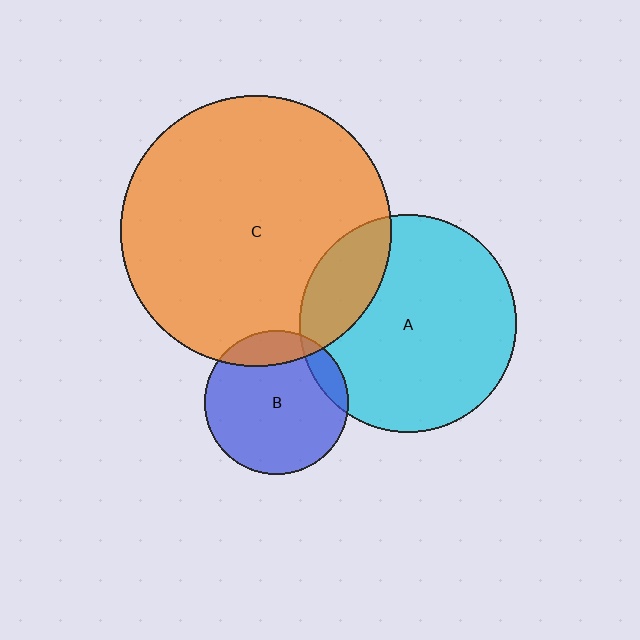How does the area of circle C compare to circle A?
Approximately 1.6 times.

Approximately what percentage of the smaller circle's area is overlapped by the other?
Approximately 15%.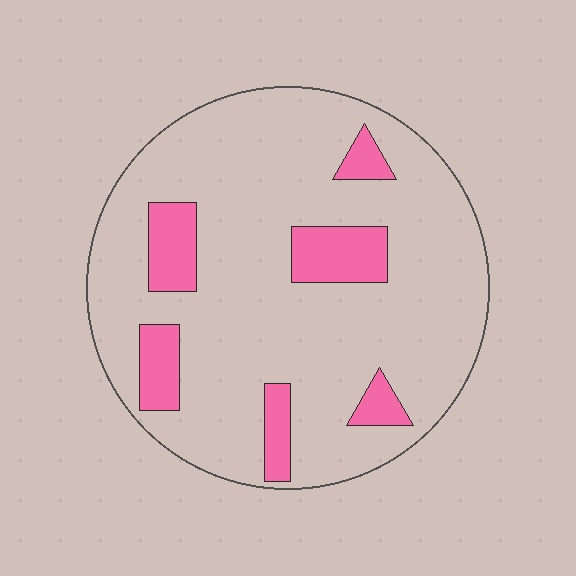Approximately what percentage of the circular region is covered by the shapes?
Approximately 15%.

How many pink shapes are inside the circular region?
6.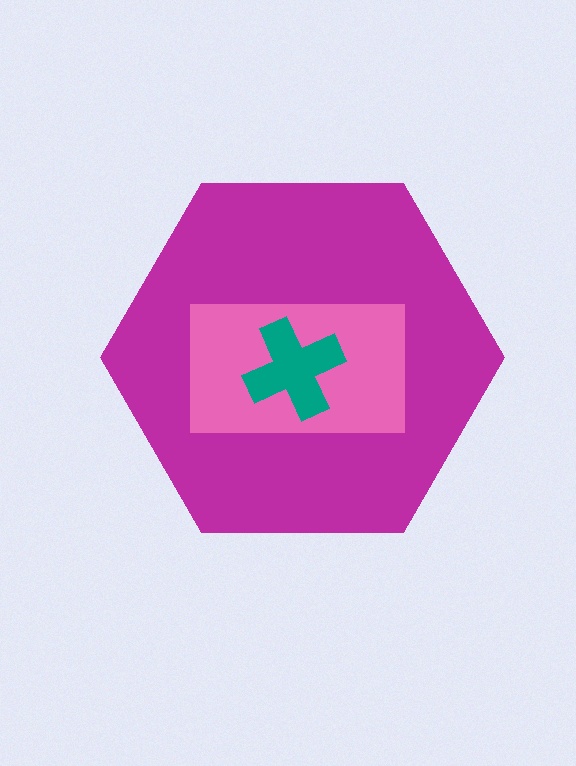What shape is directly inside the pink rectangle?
The teal cross.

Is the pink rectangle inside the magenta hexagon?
Yes.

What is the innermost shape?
The teal cross.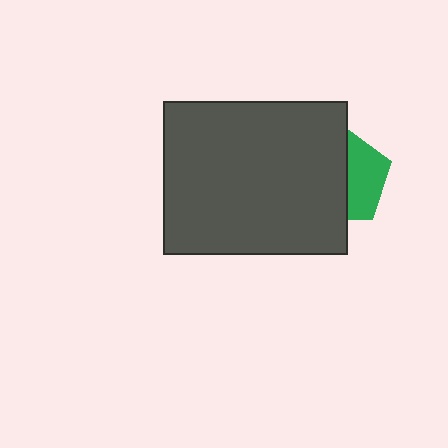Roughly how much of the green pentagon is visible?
A small part of it is visible (roughly 42%).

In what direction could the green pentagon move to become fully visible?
The green pentagon could move right. That would shift it out from behind the dark gray rectangle entirely.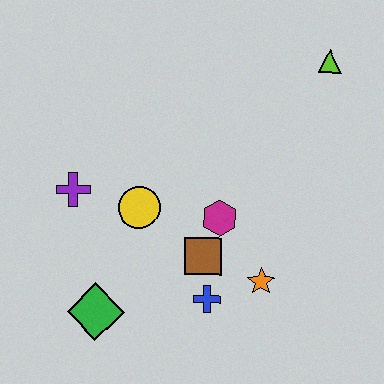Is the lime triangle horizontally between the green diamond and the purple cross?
No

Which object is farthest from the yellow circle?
The lime triangle is farthest from the yellow circle.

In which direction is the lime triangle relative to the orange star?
The lime triangle is above the orange star.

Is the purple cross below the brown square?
No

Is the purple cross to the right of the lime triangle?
No